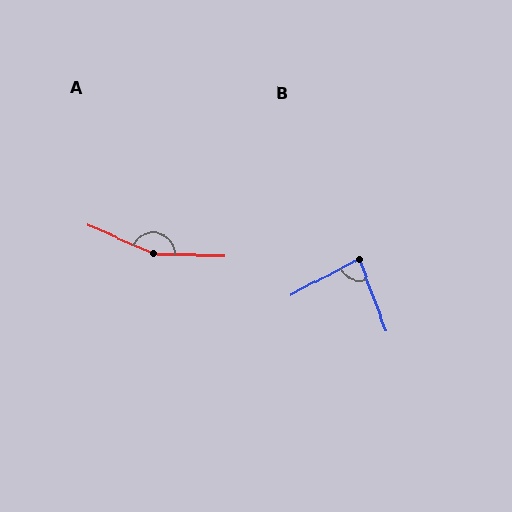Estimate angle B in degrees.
Approximately 83 degrees.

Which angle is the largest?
A, at approximately 158 degrees.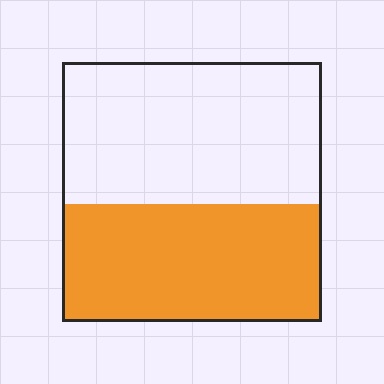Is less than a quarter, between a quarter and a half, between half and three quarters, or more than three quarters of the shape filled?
Between a quarter and a half.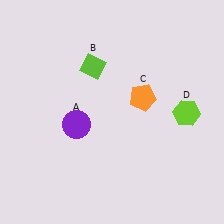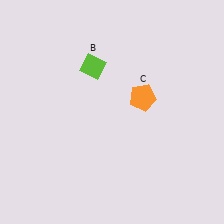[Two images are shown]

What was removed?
The purple circle (A), the lime hexagon (D) were removed in Image 2.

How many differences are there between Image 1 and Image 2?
There are 2 differences between the two images.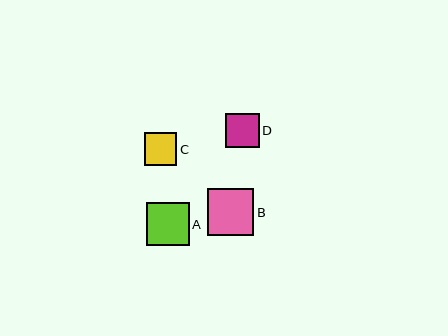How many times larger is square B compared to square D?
Square B is approximately 1.4 times the size of square D.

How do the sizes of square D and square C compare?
Square D and square C are approximately the same size.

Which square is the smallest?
Square C is the smallest with a size of approximately 33 pixels.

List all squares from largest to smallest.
From largest to smallest: B, A, D, C.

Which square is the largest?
Square B is the largest with a size of approximately 47 pixels.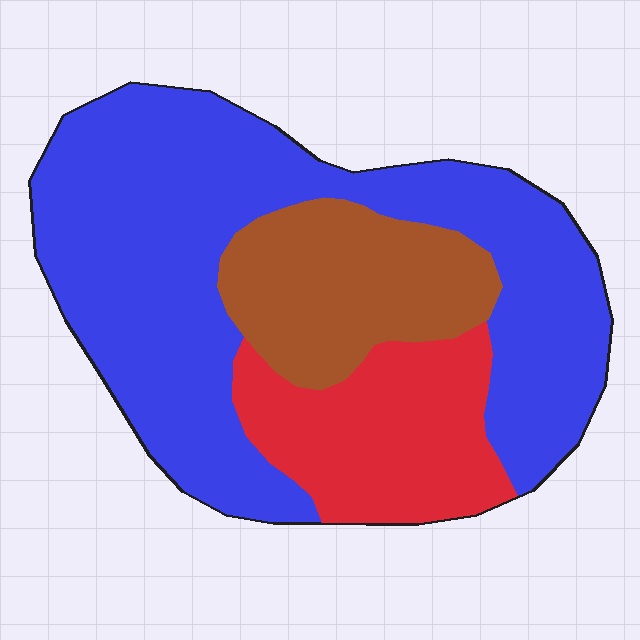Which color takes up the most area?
Blue, at roughly 60%.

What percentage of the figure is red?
Red covers about 20% of the figure.